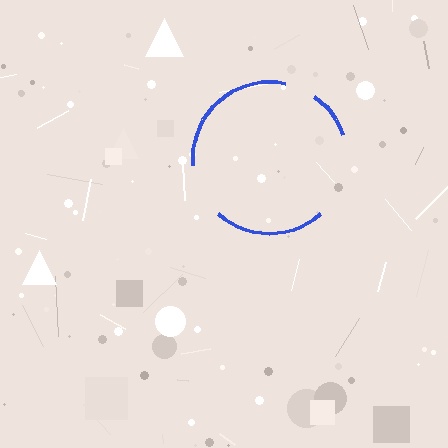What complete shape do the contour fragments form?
The contour fragments form a circle.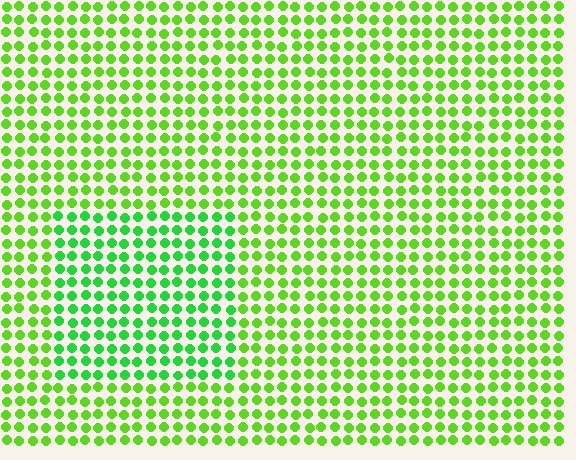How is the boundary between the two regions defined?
The boundary is defined purely by a slight shift in hue (about 27 degrees). Spacing, size, and orientation are identical on both sides.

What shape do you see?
I see a rectangle.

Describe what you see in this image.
The image is filled with small lime elements in a uniform arrangement. A rectangle-shaped region is visible where the elements are tinted to a slightly different hue, forming a subtle color boundary.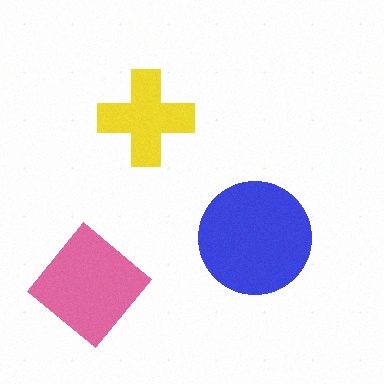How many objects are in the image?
There are 3 objects in the image.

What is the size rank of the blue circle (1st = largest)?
1st.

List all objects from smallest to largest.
The yellow cross, the pink diamond, the blue circle.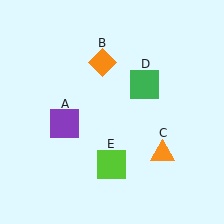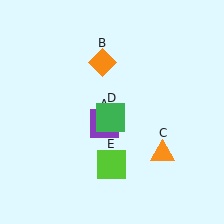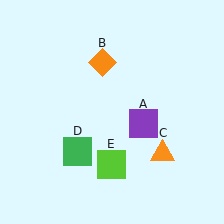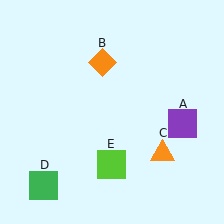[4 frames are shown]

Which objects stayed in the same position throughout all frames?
Orange diamond (object B) and orange triangle (object C) and lime square (object E) remained stationary.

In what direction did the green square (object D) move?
The green square (object D) moved down and to the left.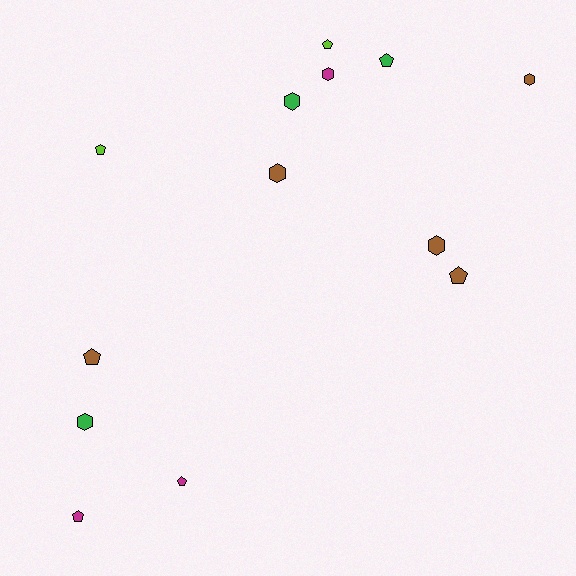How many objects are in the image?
There are 13 objects.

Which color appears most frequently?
Brown, with 5 objects.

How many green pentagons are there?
There is 1 green pentagon.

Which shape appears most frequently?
Pentagon, with 7 objects.